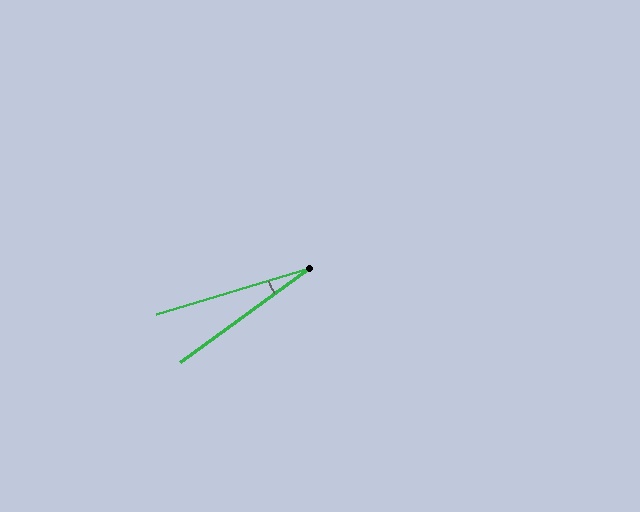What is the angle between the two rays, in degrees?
Approximately 19 degrees.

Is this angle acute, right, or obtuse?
It is acute.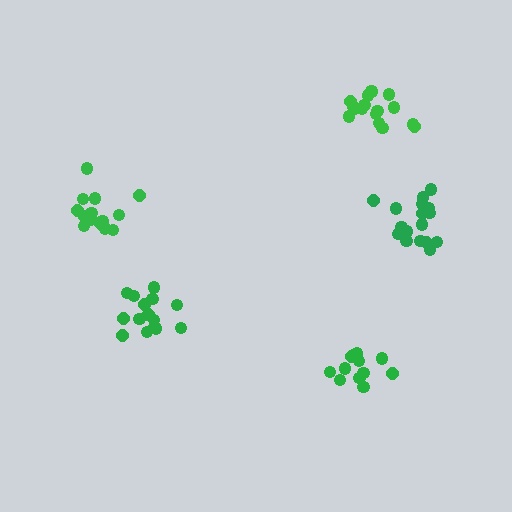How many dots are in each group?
Group 1: 17 dots, Group 2: 17 dots, Group 3: 12 dots, Group 4: 15 dots, Group 5: 14 dots (75 total).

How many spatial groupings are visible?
There are 5 spatial groupings.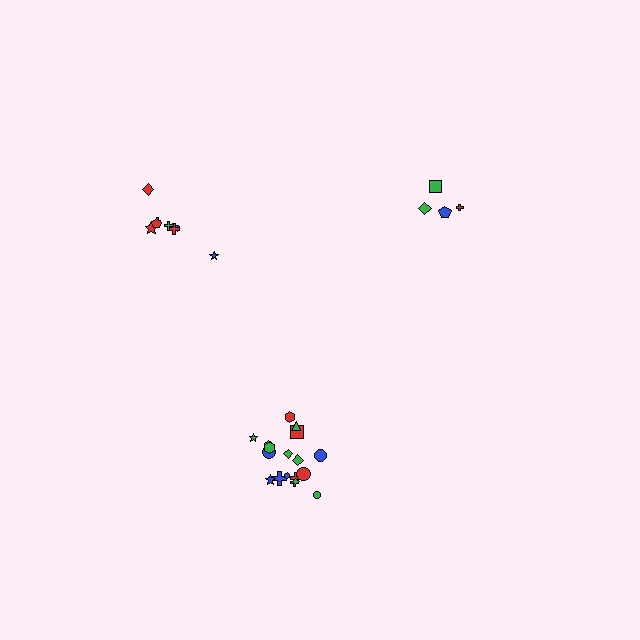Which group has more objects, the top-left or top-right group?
The top-left group.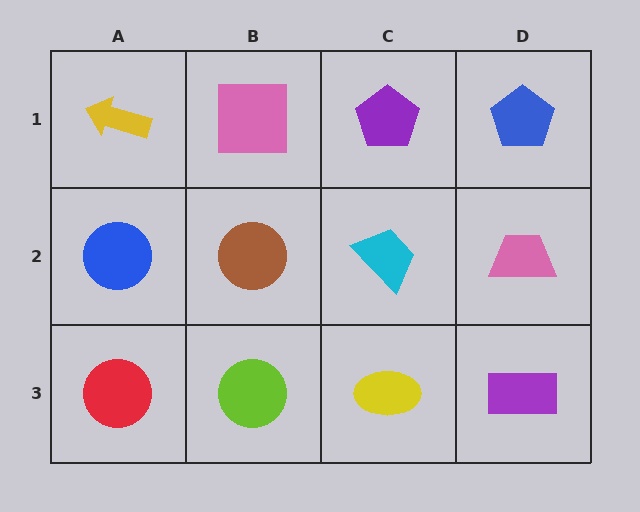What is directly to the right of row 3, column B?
A yellow ellipse.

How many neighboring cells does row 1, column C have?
3.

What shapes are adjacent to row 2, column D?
A blue pentagon (row 1, column D), a purple rectangle (row 3, column D), a cyan trapezoid (row 2, column C).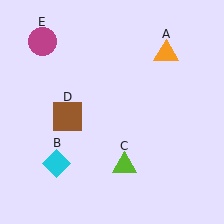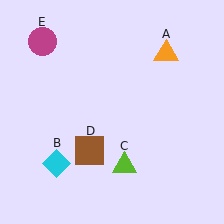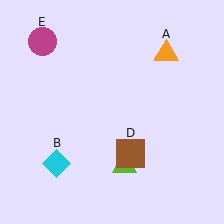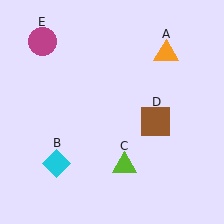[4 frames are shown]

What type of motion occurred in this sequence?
The brown square (object D) rotated counterclockwise around the center of the scene.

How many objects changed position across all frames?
1 object changed position: brown square (object D).